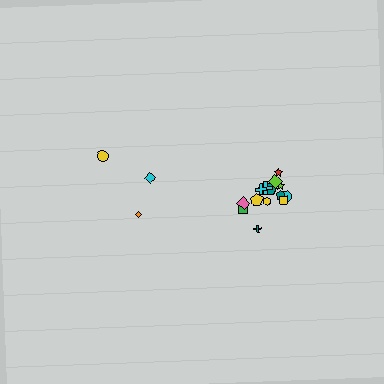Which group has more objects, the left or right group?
The right group.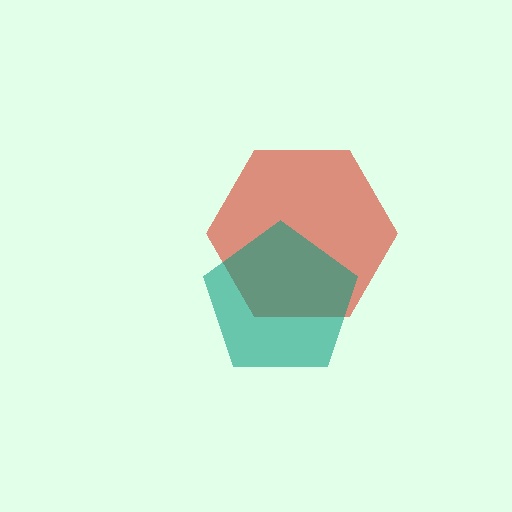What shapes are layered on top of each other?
The layered shapes are: a red hexagon, a teal pentagon.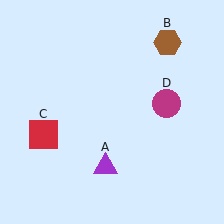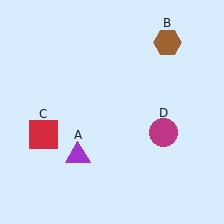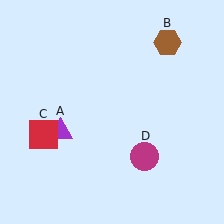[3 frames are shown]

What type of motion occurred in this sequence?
The purple triangle (object A), magenta circle (object D) rotated clockwise around the center of the scene.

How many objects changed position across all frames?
2 objects changed position: purple triangle (object A), magenta circle (object D).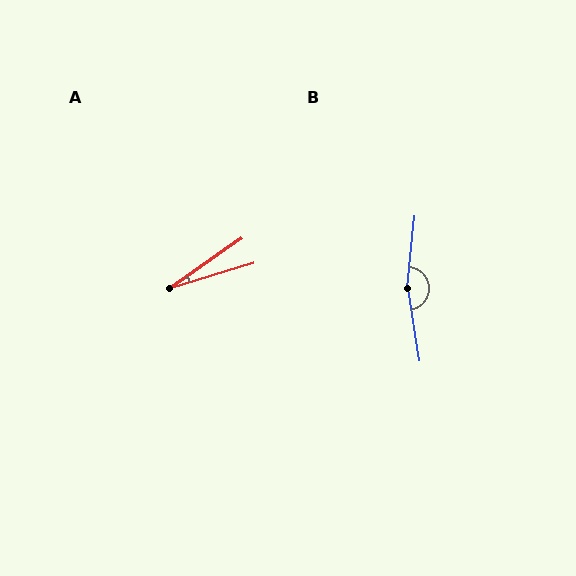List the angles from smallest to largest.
A (18°), B (165°).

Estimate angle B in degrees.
Approximately 165 degrees.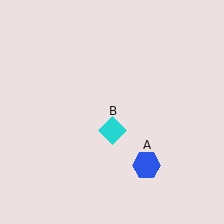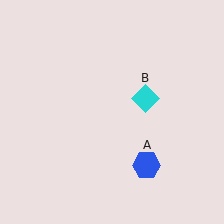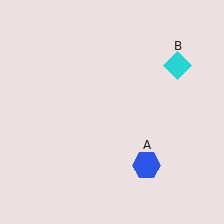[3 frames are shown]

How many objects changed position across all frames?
1 object changed position: cyan diamond (object B).